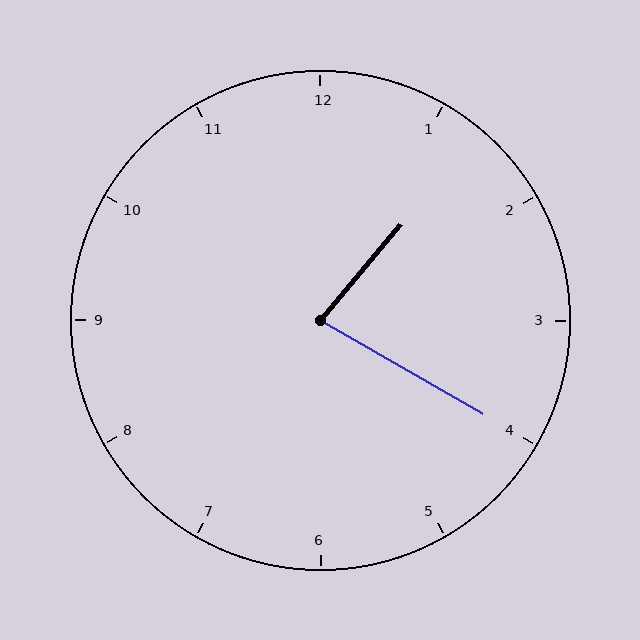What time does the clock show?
1:20.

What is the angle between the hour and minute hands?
Approximately 80 degrees.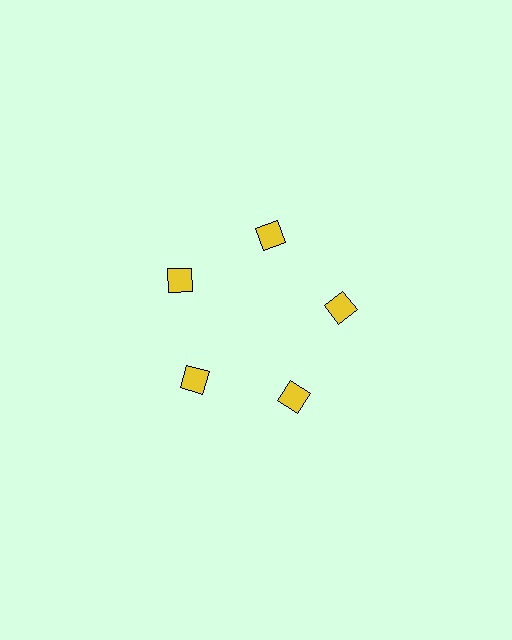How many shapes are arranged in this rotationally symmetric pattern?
There are 5 shapes, arranged in 5 groups of 1.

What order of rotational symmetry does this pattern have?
This pattern has 5-fold rotational symmetry.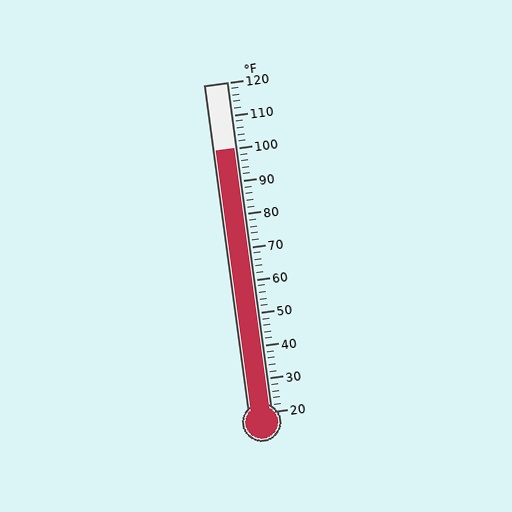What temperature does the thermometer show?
The thermometer shows approximately 100°F.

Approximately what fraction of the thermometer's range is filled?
The thermometer is filled to approximately 80% of its range.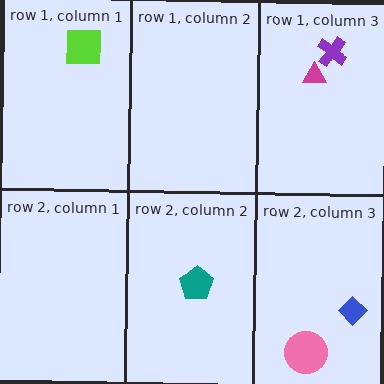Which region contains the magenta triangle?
The row 1, column 3 region.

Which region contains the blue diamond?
The row 2, column 3 region.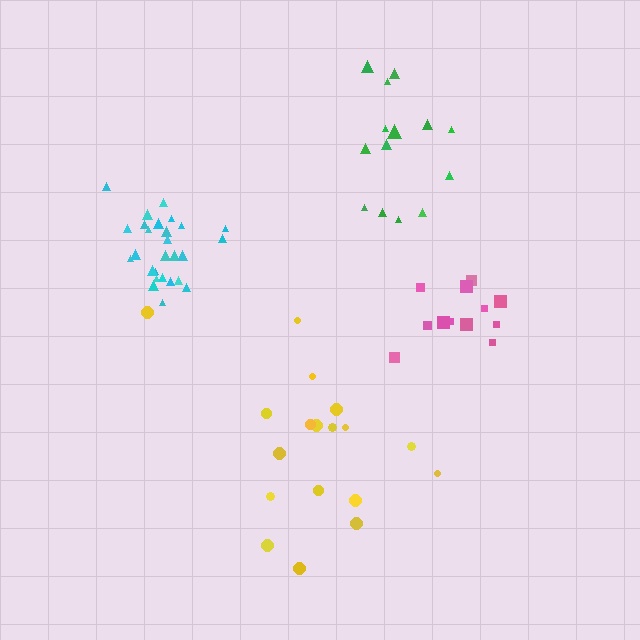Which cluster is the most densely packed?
Cyan.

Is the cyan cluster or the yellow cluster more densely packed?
Cyan.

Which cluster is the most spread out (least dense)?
Yellow.